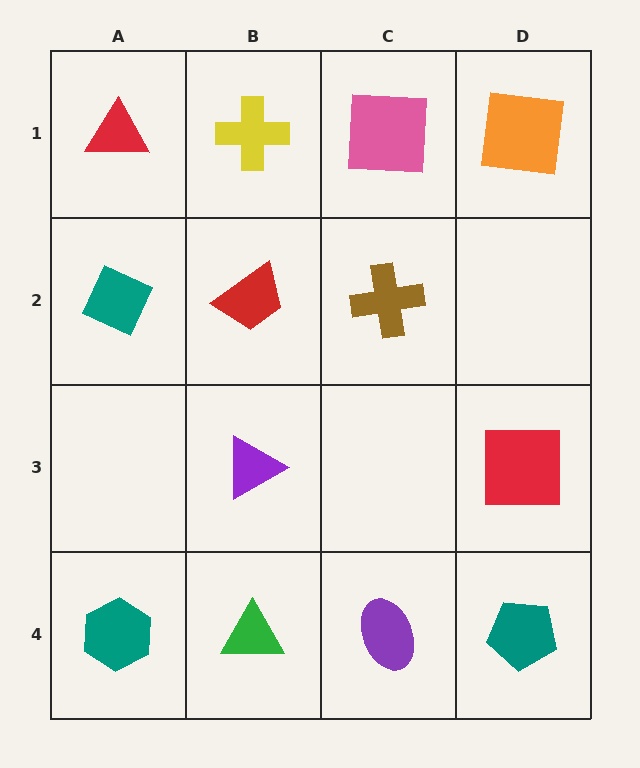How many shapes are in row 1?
4 shapes.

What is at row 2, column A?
A teal diamond.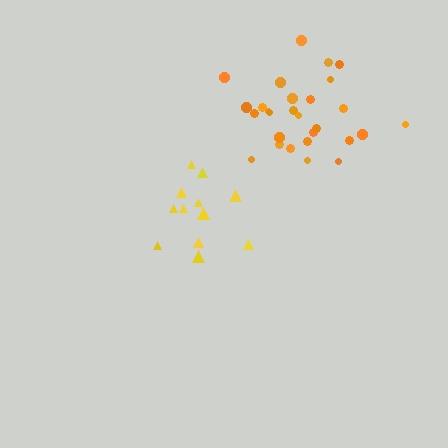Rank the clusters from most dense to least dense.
orange, yellow.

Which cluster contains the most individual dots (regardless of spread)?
Orange (28).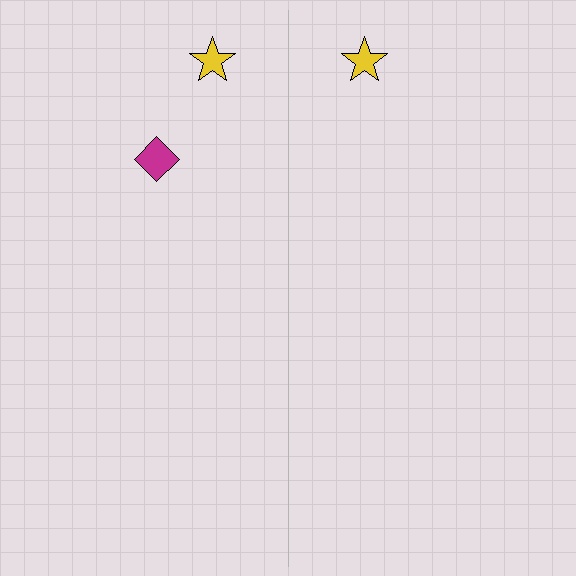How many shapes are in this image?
There are 3 shapes in this image.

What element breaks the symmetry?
A magenta diamond is missing from the right side.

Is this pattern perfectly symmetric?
No, the pattern is not perfectly symmetric. A magenta diamond is missing from the right side.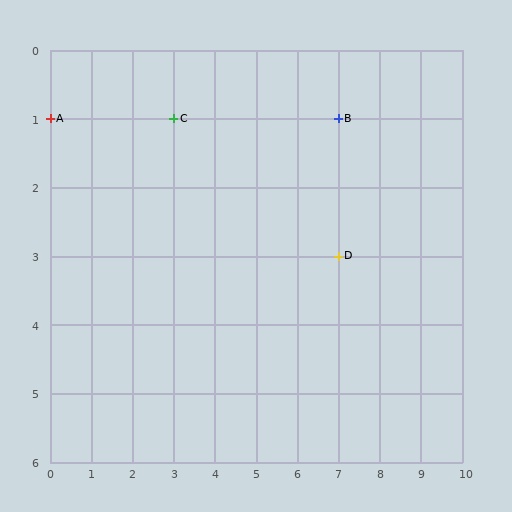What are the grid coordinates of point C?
Point C is at grid coordinates (3, 1).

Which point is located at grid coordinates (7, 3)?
Point D is at (7, 3).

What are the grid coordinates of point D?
Point D is at grid coordinates (7, 3).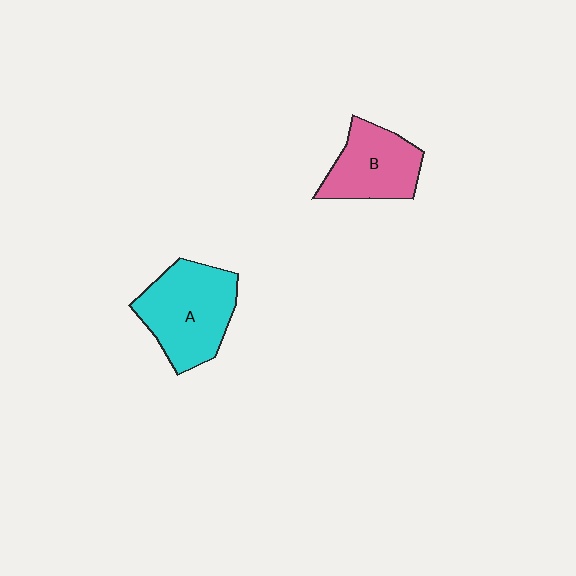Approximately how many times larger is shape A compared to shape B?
Approximately 1.3 times.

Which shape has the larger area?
Shape A (cyan).